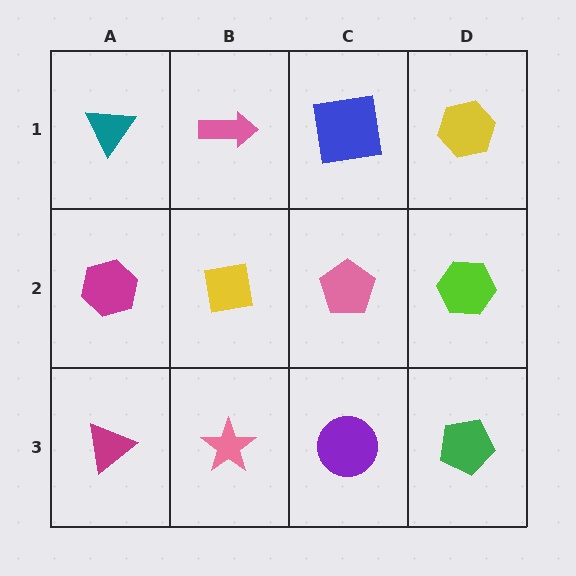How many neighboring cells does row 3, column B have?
3.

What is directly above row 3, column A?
A magenta hexagon.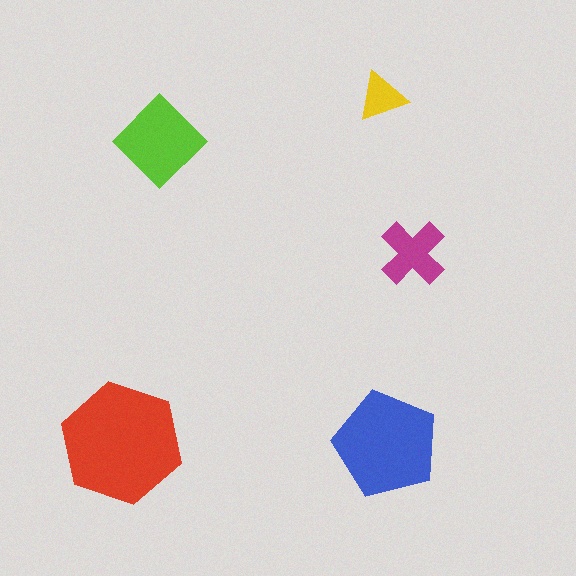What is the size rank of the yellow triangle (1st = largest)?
5th.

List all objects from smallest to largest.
The yellow triangle, the magenta cross, the lime diamond, the blue pentagon, the red hexagon.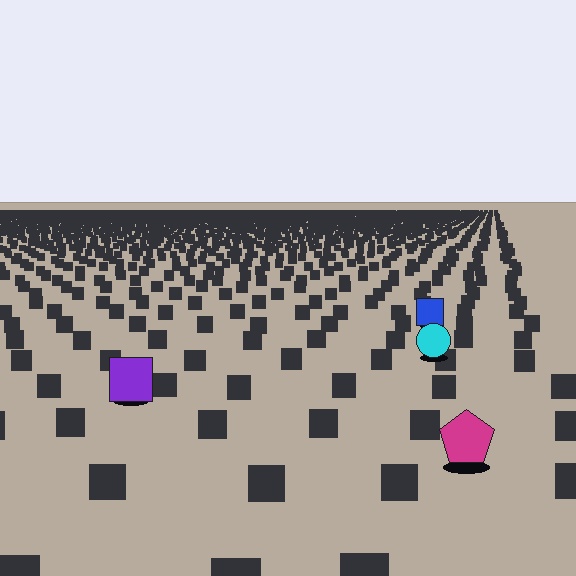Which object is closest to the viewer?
The magenta pentagon is closest. The texture marks near it are larger and more spread out.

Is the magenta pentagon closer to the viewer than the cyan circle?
Yes. The magenta pentagon is closer — you can tell from the texture gradient: the ground texture is coarser near it.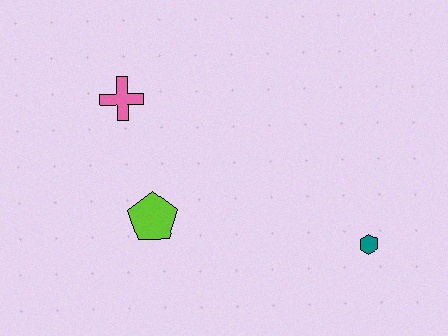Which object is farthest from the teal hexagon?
The pink cross is farthest from the teal hexagon.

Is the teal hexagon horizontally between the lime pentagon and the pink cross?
No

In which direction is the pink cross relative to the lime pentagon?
The pink cross is above the lime pentagon.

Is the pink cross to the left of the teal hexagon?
Yes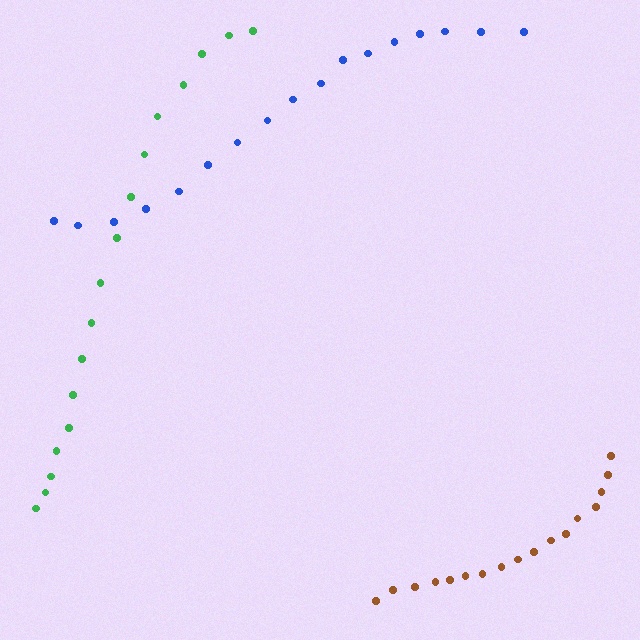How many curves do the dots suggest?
There are 3 distinct paths.